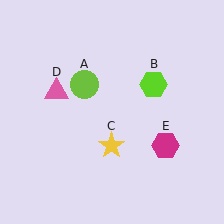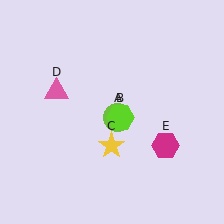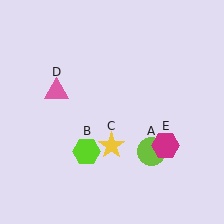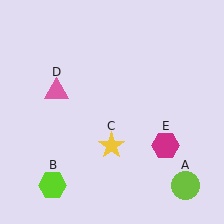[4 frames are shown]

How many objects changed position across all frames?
2 objects changed position: lime circle (object A), lime hexagon (object B).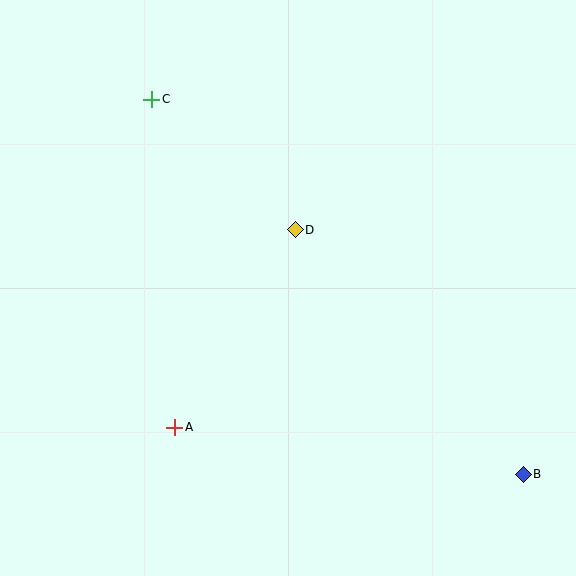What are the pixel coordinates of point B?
Point B is at (523, 474).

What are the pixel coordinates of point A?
Point A is at (175, 427).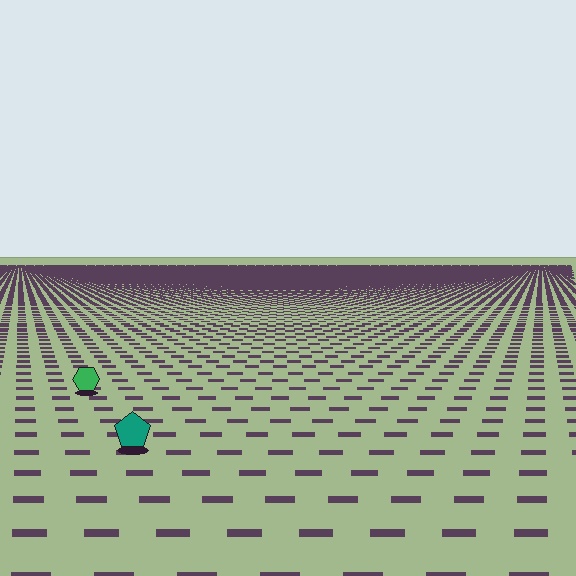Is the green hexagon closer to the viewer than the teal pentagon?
No. The teal pentagon is closer — you can tell from the texture gradient: the ground texture is coarser near it.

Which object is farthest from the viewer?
The green hexagon is farthest from the viewer. It appears smaller and the ground texture around it is denser.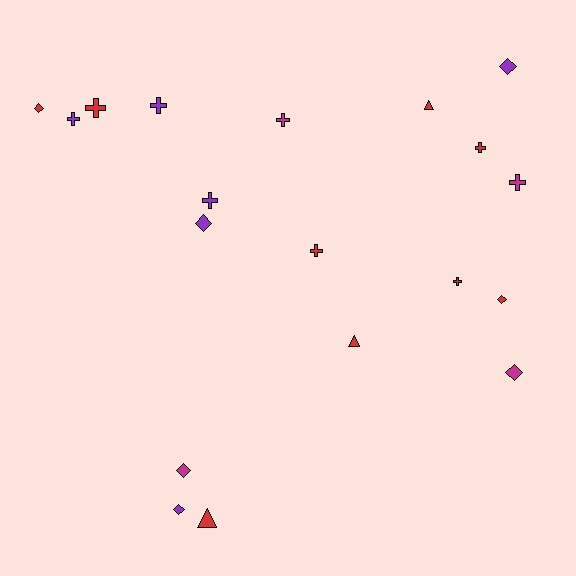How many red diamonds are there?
There are 2 red diamonds.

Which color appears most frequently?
Red, with 9 objects.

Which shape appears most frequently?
Cross, with 9 objects.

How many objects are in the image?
There are 19 objects.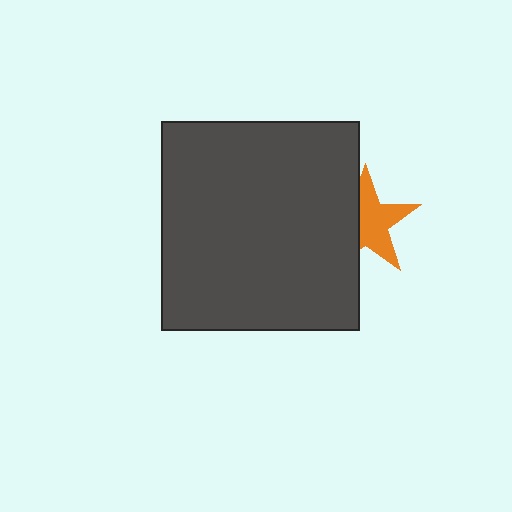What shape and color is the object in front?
The object in front is a dark gray rectangle.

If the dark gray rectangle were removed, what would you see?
You would see the complete orange star.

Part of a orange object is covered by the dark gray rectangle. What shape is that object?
It is a star.